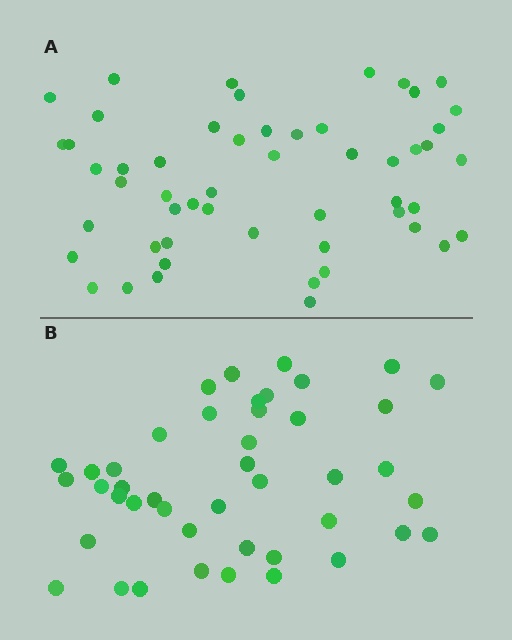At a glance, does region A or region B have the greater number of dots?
Region A (the top region) has more dots.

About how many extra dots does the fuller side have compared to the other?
Region A has roughly 8 or so more dots than region B.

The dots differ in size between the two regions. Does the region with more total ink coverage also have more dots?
No. Region B has more total ink coverage because its dots are larger, but region A actually contains more individual dots. Total area can be misleading — the number of items is what matters here.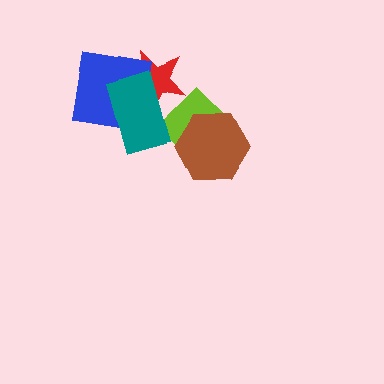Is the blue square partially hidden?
Yes, it is partially covered by another shape.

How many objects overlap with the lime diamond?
3 objects overlap with the lime diamond.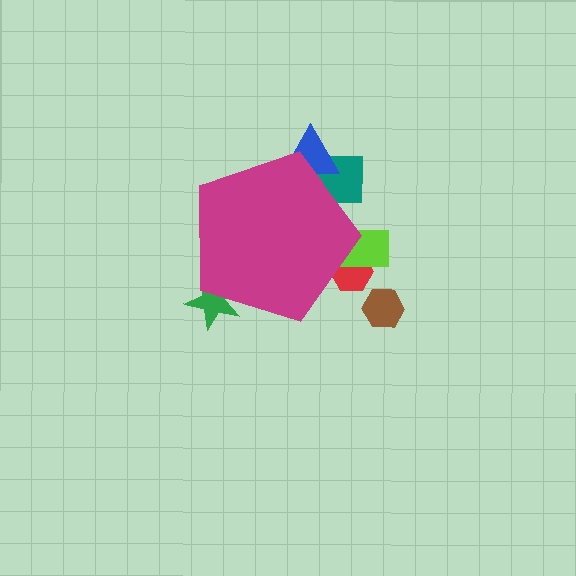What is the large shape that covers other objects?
A magenta pentagon.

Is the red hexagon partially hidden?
Yes, the red hexagon is partially hidden behind the magenta pentagon.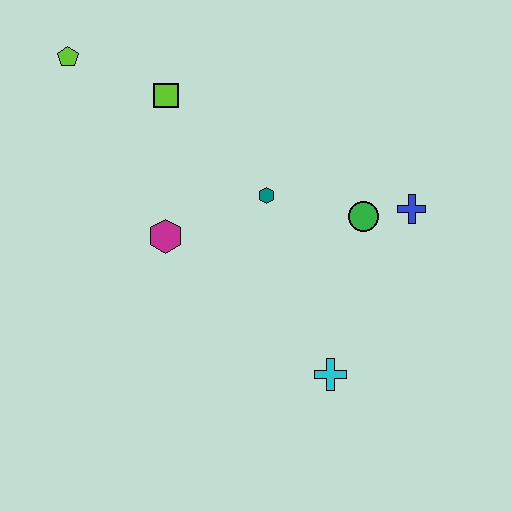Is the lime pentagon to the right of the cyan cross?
No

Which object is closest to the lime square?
The lime pentagon is closest to the lime square.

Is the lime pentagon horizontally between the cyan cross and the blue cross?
No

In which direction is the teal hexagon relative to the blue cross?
The teal hexagon is to the left of the blue cross.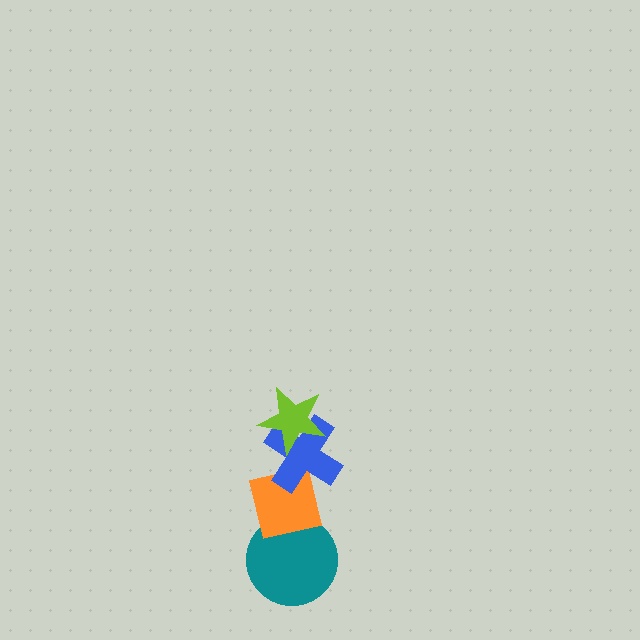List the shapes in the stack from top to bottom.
From top to bottom: the lime star, the blue cross, the orange square, the teal circle.